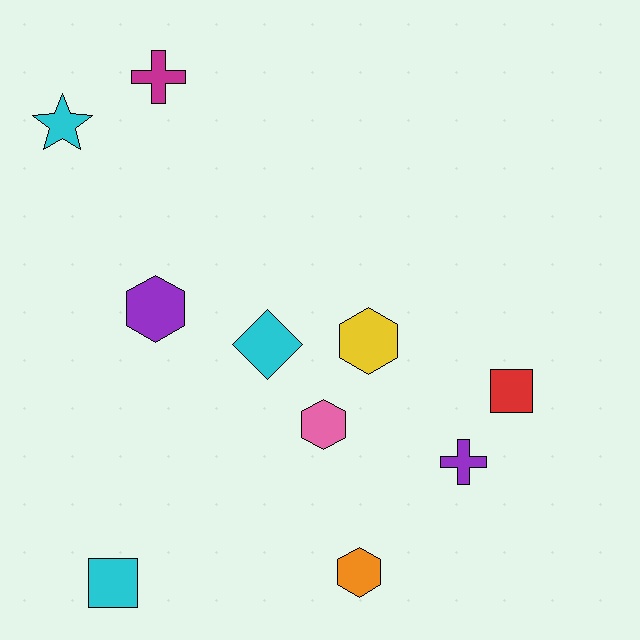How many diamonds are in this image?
There is 1 diamond.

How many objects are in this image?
There are 10 objects.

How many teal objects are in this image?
There are no teal objects.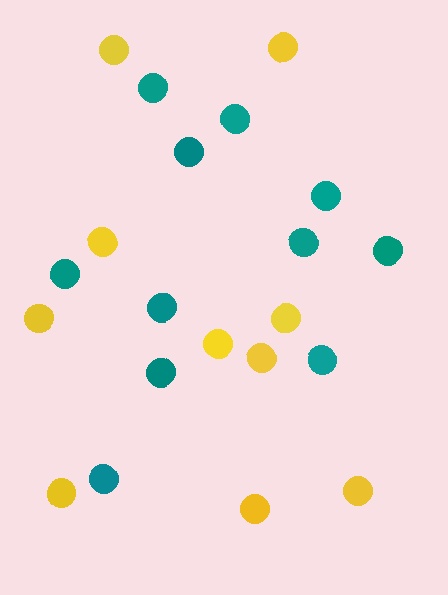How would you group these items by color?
There are 2 groups: one group of yellow circles (10) and one group of teal circles (11).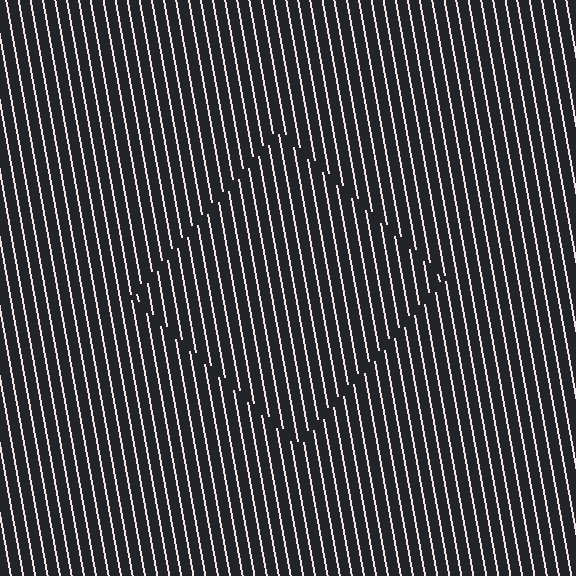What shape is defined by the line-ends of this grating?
An illusory square. The interior of the shape contains the same grating, shifted by half a period — the contour is defined by the phase discontinuity where line-ends from the inner and outer gratings abut.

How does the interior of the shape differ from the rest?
The interior of the shape contains the same grating, shifted by half a period — the contour is defined by the phase discontinuity where line-ends from the inner and outer gratings abut.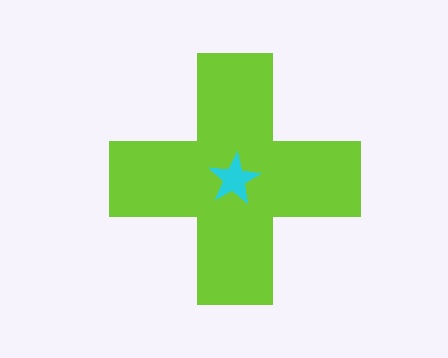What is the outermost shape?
The lime cross.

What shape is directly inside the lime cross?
The cyan star.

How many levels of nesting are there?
2.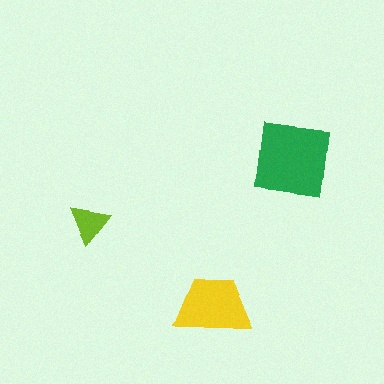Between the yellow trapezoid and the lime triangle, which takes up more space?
The yellow trapezoid.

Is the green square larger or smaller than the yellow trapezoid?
Larger.